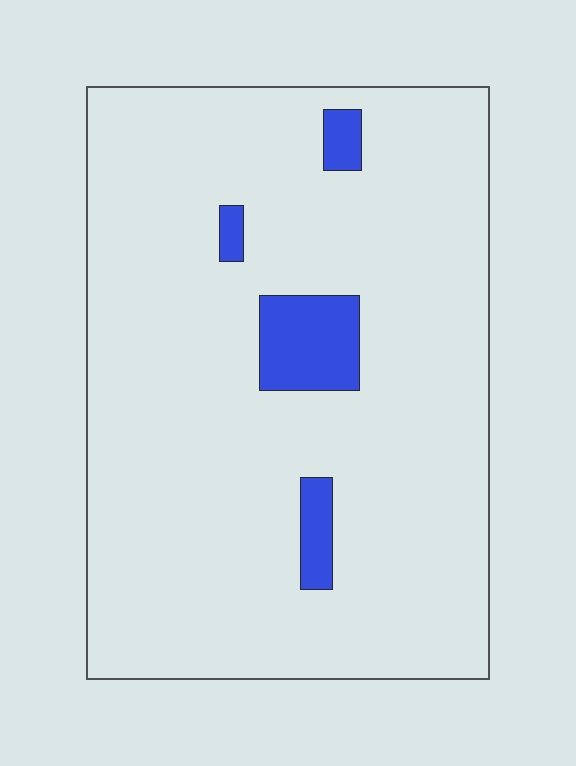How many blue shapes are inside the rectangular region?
4.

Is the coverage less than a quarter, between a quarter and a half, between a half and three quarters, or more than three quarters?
Less than a quarter.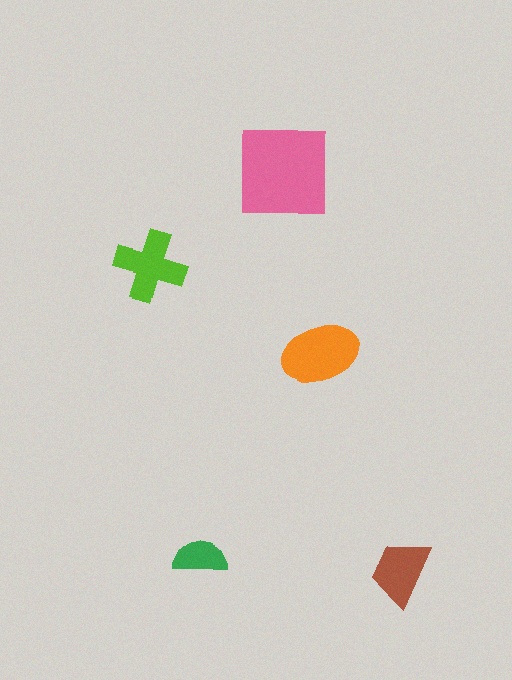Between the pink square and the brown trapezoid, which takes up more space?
The pink square.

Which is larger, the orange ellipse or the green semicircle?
The orange ellipse.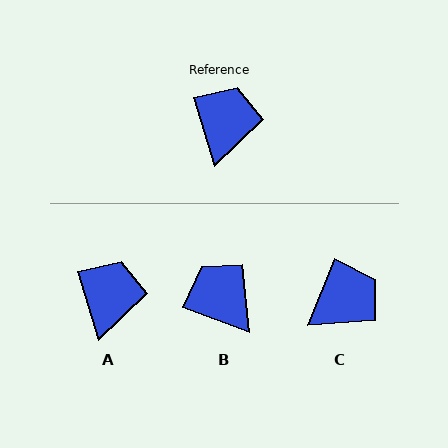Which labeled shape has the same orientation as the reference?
A.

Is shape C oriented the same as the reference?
No, it is off by about 39 degrees.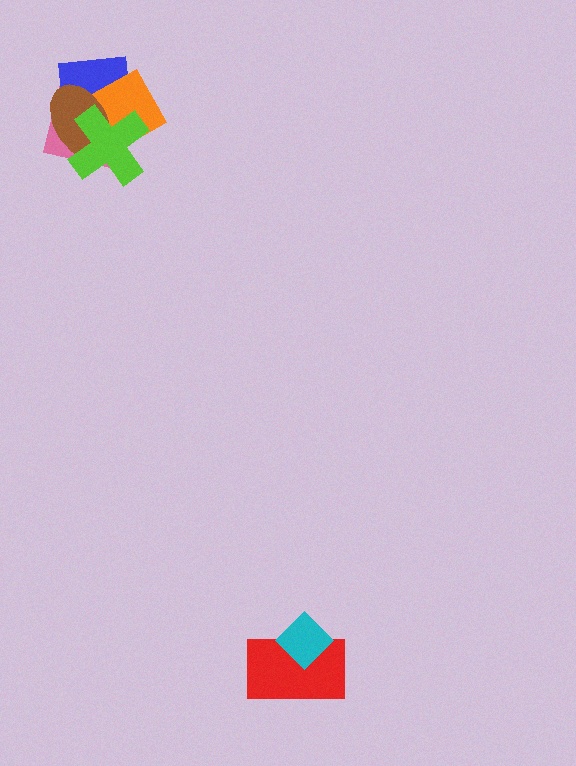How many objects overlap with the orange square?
4 objects overlap with the orange square.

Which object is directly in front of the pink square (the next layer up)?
The blue square is directly in front of the pink square.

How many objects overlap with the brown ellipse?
4 objects overlap with the brown ellipse.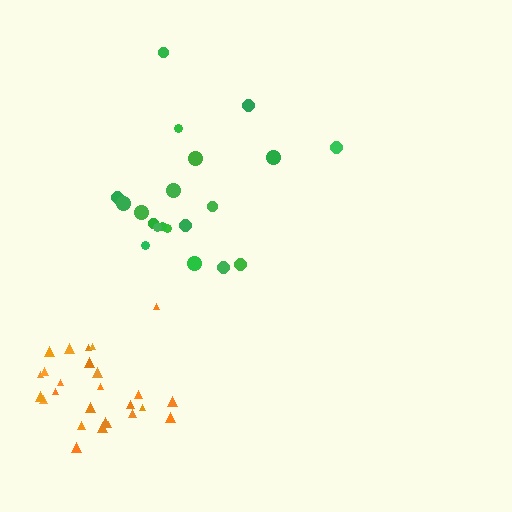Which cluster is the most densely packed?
Orange.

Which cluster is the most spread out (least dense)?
Green.